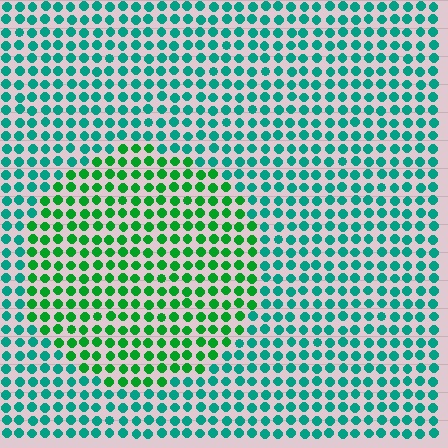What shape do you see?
I see a circle.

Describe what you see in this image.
The image is filled with small teal elements in a uniform arrangement. A circle-shaped region is visible where the elements are tinted to a slightly different hue, forming a subtle color boundary.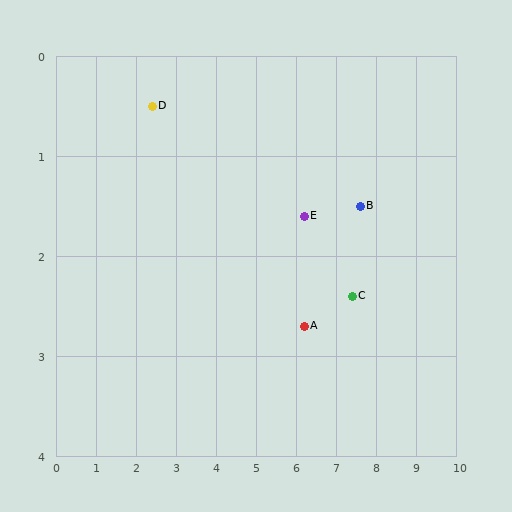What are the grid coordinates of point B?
Point B is at approximately (7.6, 1.5).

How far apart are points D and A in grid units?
Points D and A are about 4.4 grid units apart.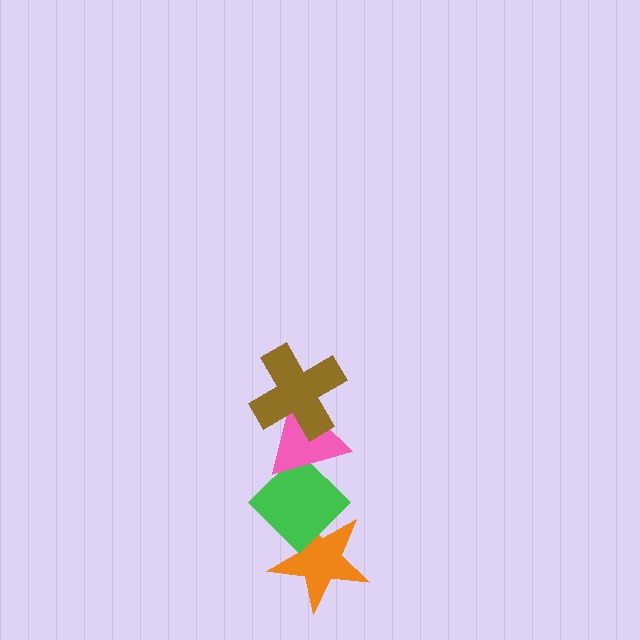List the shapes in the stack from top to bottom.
From top to bottom: the brown cross, the pink triangle, the green diamond, the orange star.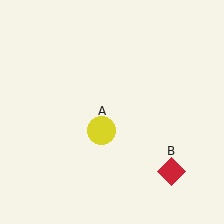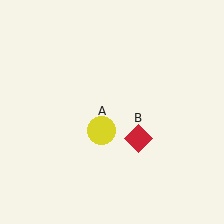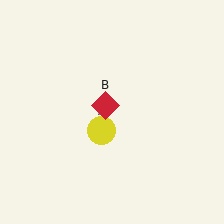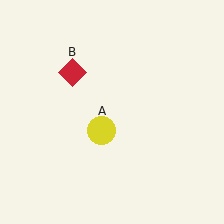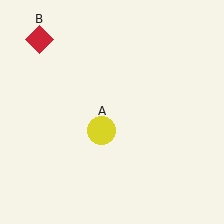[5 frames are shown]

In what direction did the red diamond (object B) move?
The red diamond (object B) moved up and to the left.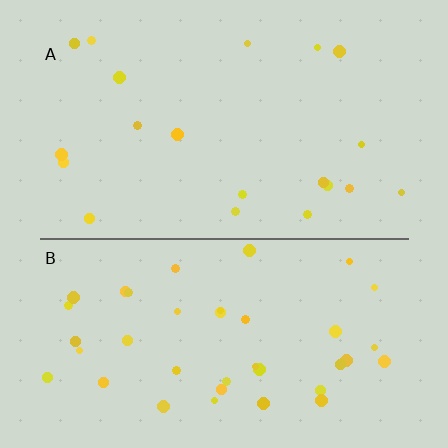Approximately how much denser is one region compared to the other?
Approximately 2.0× — region B over region A.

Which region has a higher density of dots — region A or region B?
B (the bottom).